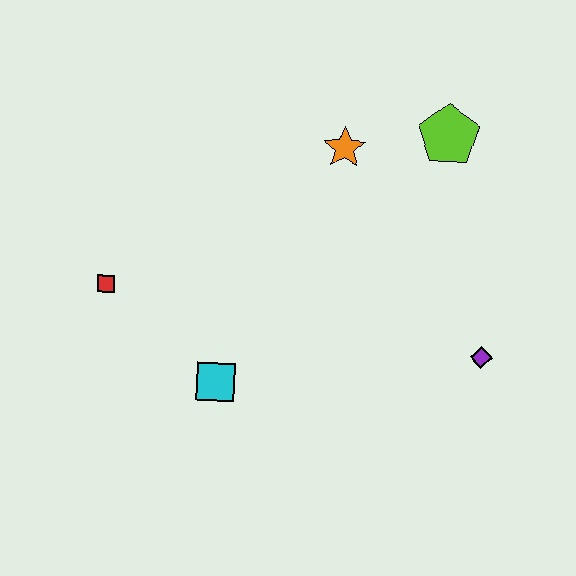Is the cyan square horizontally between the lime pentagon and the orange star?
No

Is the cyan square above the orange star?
No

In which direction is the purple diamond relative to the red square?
The purple diamond is to the right of the red square.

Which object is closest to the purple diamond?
The lime pentagon is closest to the purple diamond.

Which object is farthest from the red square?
The purple diamond is farthest from the red square.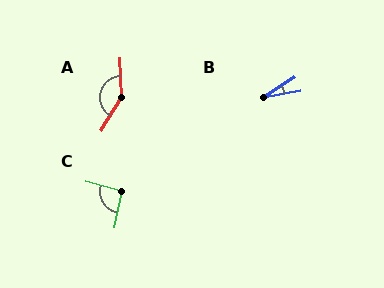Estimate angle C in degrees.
Approximately 94 degrees.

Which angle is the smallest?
B, at approximately 23 degrees.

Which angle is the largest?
A, at approximately 147 degrees.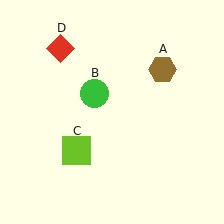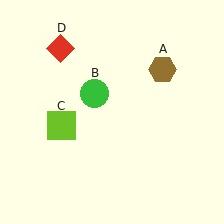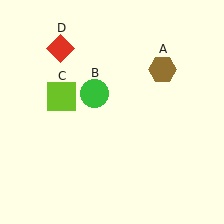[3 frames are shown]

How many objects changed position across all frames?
1 object changed position: lime square (object C).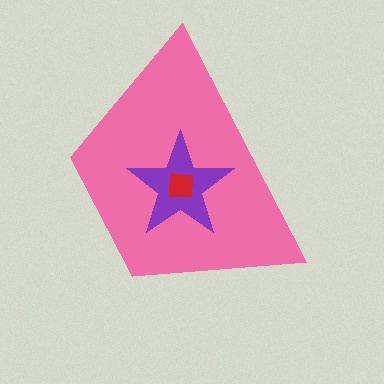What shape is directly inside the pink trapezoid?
The purple star.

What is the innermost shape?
The red square.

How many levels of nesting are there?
3.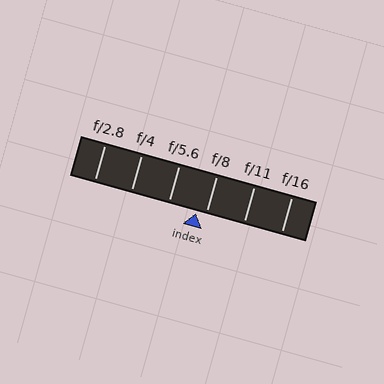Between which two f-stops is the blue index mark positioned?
The index mark is between f/5.6 and f/8.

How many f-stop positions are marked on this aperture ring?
There are 6 f-stop positions marked.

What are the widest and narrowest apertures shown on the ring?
The widest aperture shown is f/2.8 and the narrowest is f/16.